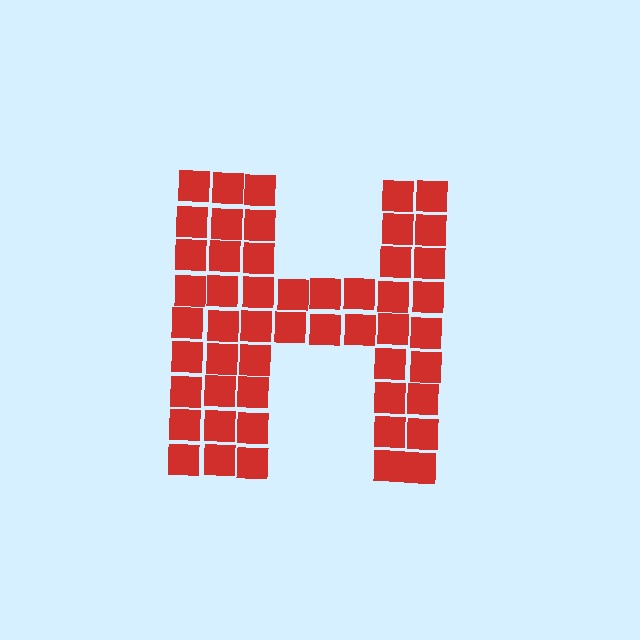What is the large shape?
The large shape is the letter H.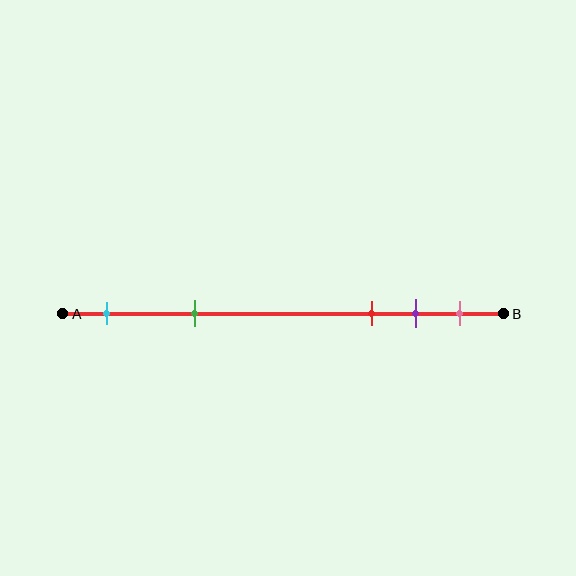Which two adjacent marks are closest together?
The purple and pink marks are the closest adjacent pair.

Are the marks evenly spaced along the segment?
No, the marks are not evenly spaced.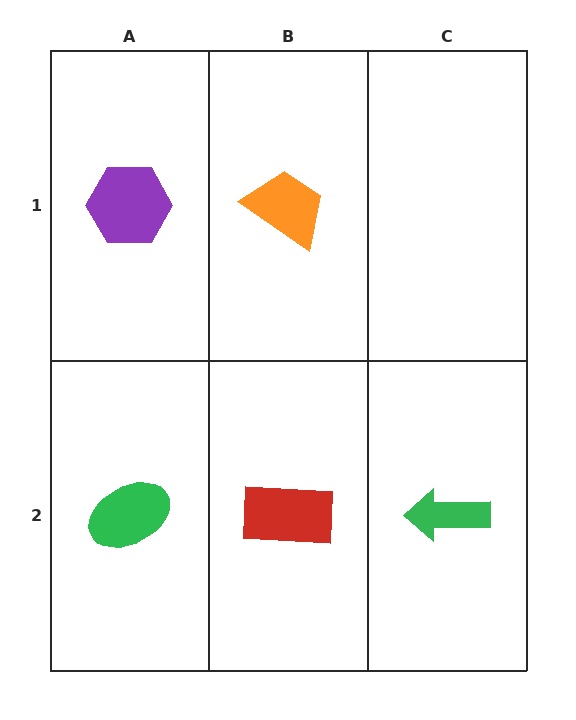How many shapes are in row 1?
2 shapes.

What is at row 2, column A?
A green ellipse.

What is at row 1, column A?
A purple hexagon.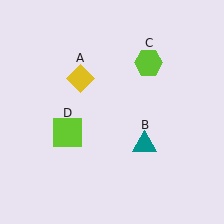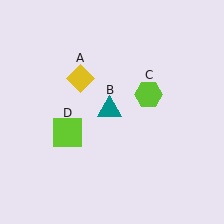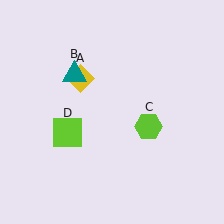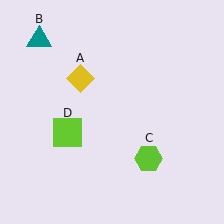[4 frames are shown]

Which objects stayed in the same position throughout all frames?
Yellow diamond (object A) and lime square (object D) remained stationary.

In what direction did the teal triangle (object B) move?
The teal triangle (object B) moved up and to the left.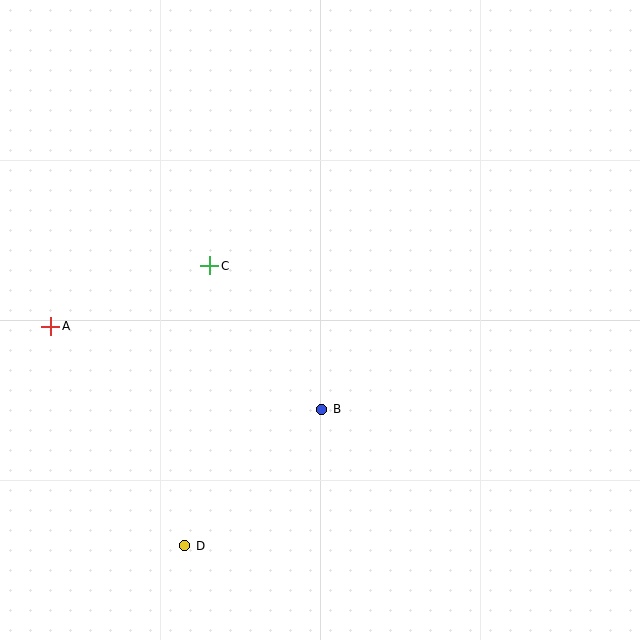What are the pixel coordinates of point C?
Point C is at (210, 266).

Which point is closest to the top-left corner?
Point A is closest to the top-left corner.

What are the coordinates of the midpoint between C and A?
The midpoint between C and A is at (130, 296).